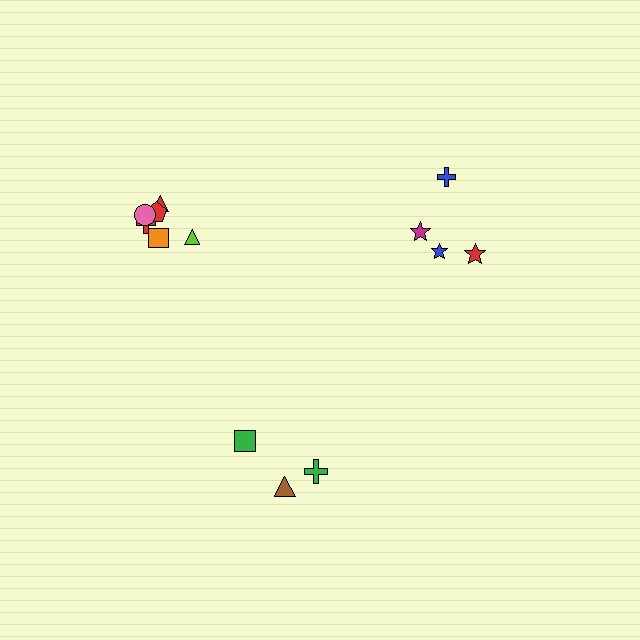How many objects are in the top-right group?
There are 4 objects.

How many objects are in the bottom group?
There are 3 objects.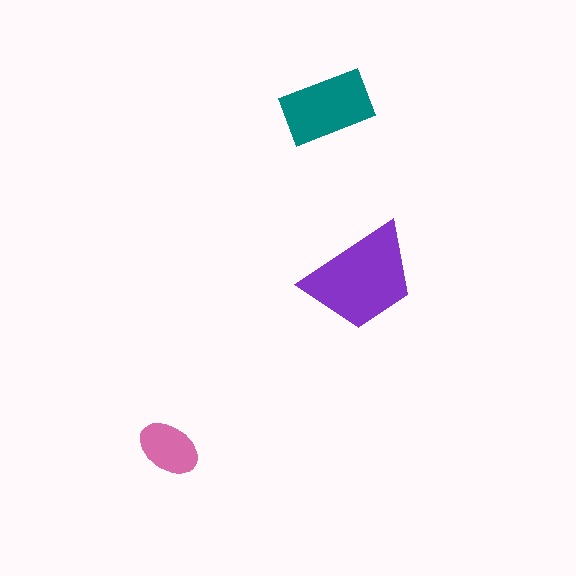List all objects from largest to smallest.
The purple trapezoid, the teal rectangle, the pink ellipse.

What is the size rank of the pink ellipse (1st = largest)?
3rd.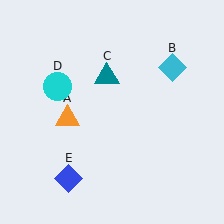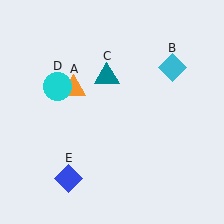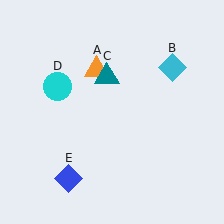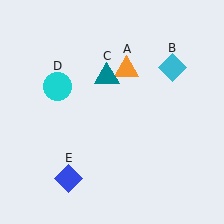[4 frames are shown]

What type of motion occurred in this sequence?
The orange triangle (object A) rotated clockwise around the center of the scene.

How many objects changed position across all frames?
1 object changed position: orange triangle (object A).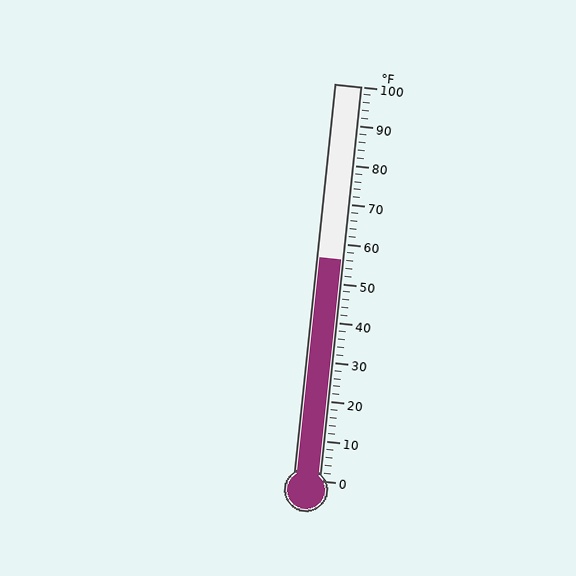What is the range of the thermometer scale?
The thermometer scale ranges from 0°F to 100°F.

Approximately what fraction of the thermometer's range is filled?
The thermometer is filled to approximately 55% of its range.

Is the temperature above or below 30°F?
The temperature is above 30°F.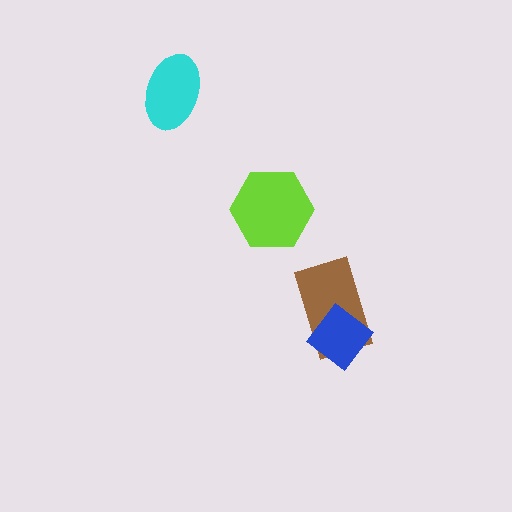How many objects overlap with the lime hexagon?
0 objects overlap with the lime hexagon.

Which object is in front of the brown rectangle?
The blue diamond is in front of the brown rectangle.